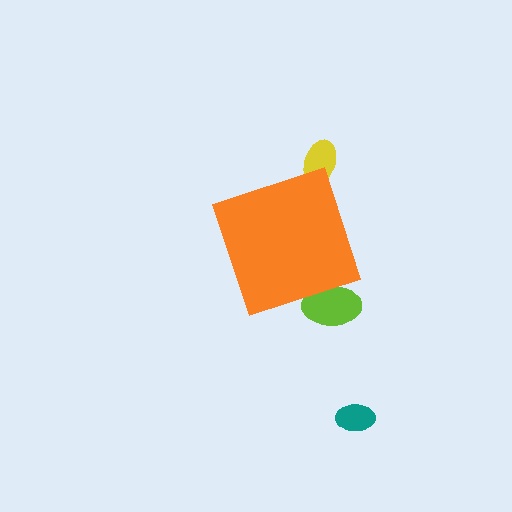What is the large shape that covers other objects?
An orange diamond.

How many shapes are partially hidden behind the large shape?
2 shapes are partially hidden.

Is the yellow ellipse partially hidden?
Yes, the yellow ellipse is partially hidden behind the orange diamond.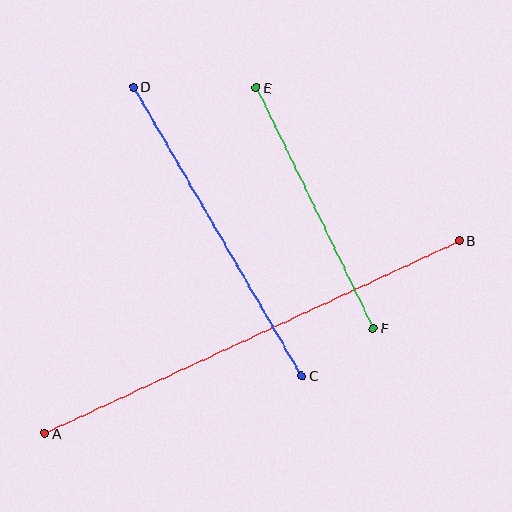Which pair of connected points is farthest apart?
Points A and B are farthest apart.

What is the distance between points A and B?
The distance is approximately 458 pixels.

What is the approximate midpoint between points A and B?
The midpoint is at approximately (252, 337) pixels.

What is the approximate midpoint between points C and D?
The midpoint is at approximately (218, 231) pixels.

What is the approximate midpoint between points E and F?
The midpoint is at approximately (315, 208) pixels.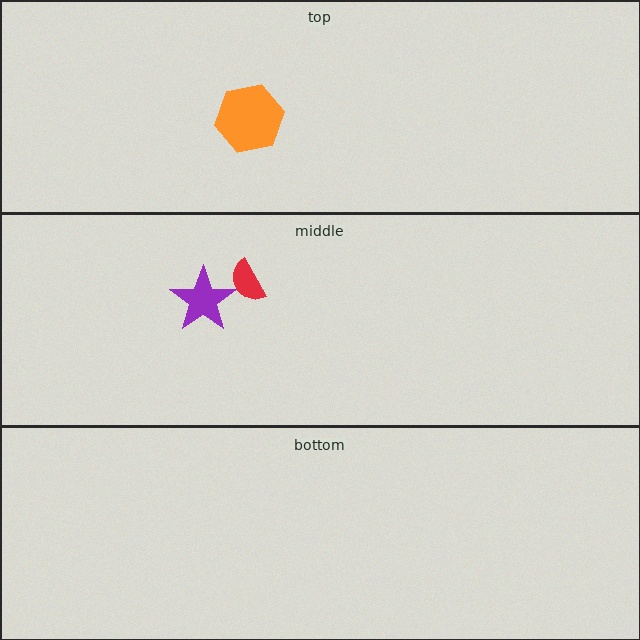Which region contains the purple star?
The middle region.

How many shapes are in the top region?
1.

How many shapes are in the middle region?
2.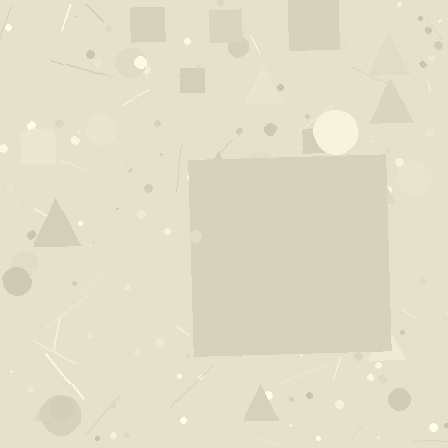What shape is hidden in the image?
A square is hidden in the image.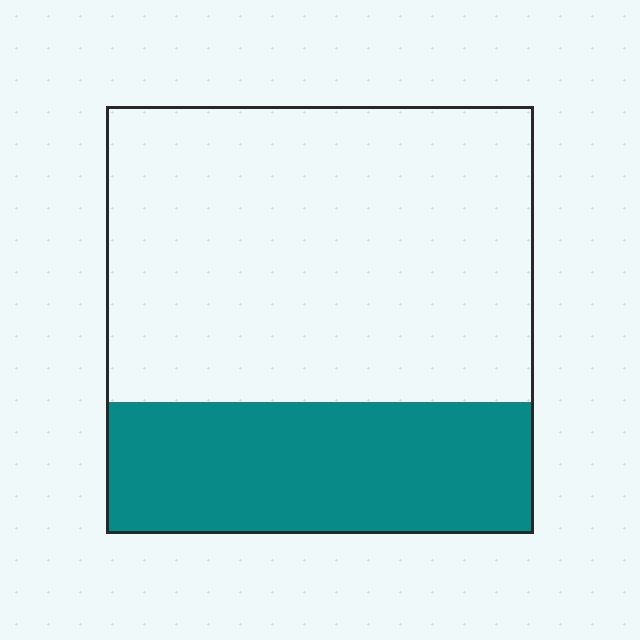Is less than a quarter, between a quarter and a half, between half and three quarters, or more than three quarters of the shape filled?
Between a quarter and a half.